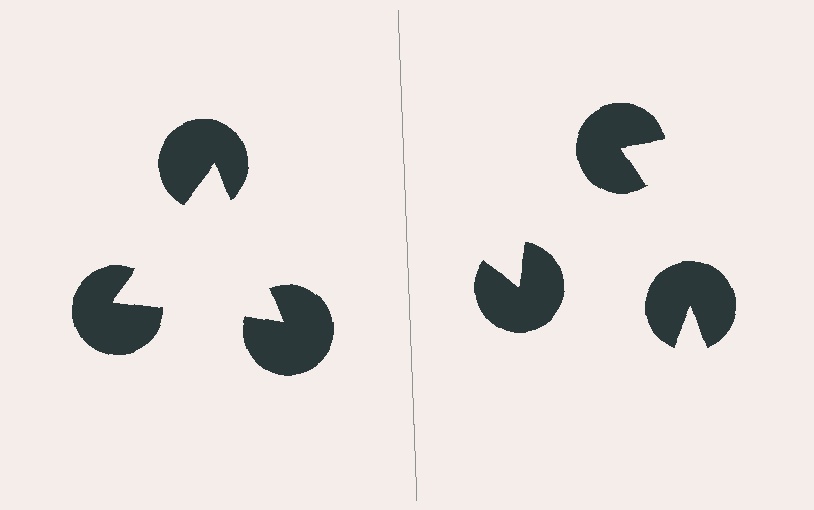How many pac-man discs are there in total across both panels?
6 — 3 on each side.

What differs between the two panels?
The pac-man discs are positioned identically on both sides; only the wedge orientations differ. On the left they align to a triangle; on the right they are misaligned.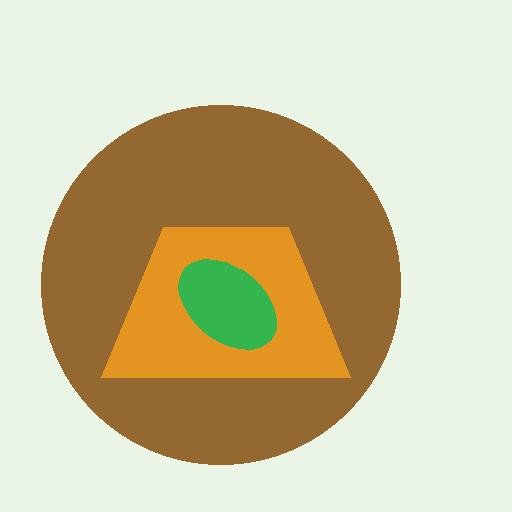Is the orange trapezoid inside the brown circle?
Yes.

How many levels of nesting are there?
3.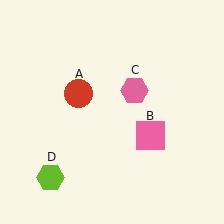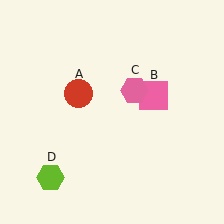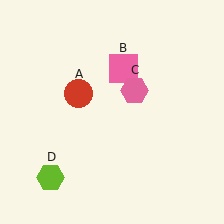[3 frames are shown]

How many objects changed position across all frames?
1 object changed position: pink square (object B).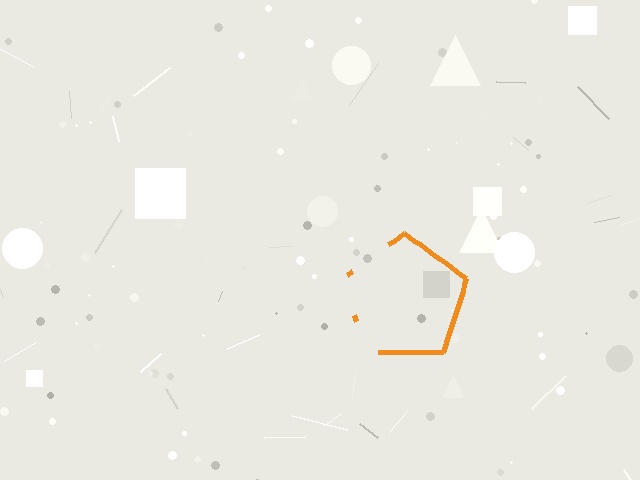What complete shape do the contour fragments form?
The contour fragments form a pentagon.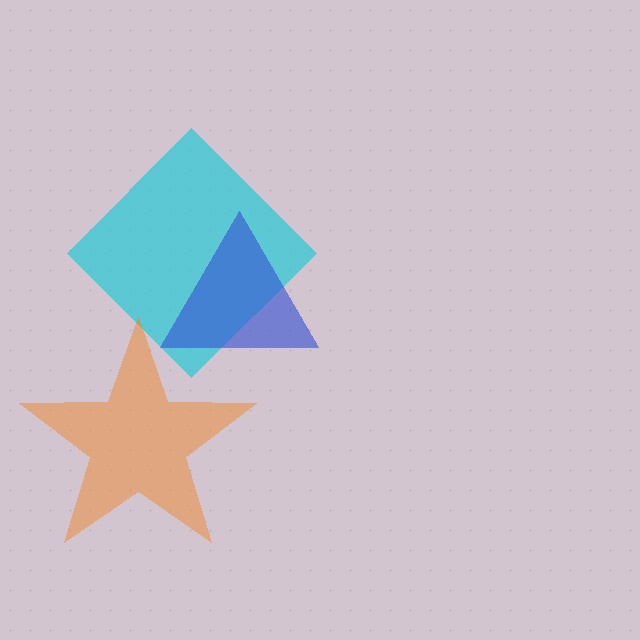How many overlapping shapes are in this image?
There are 3 overlapping shapes in the image.